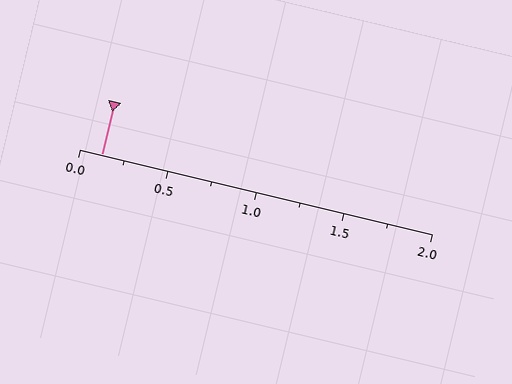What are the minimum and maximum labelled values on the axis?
The axis runs from 0.0 to 2.0.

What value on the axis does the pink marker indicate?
The marker indicates approximately 0.12.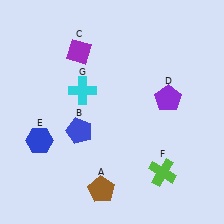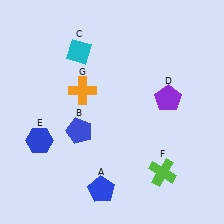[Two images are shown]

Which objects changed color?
A changed from brown to blue. C changed from purple to cyan. G changed from cyan to orange.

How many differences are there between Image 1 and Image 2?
There are 3 differences between the two images.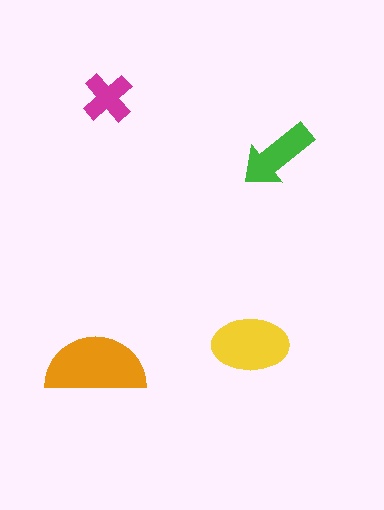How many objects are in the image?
There are 4 objects in the image.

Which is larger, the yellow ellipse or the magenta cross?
The yellow ellipse.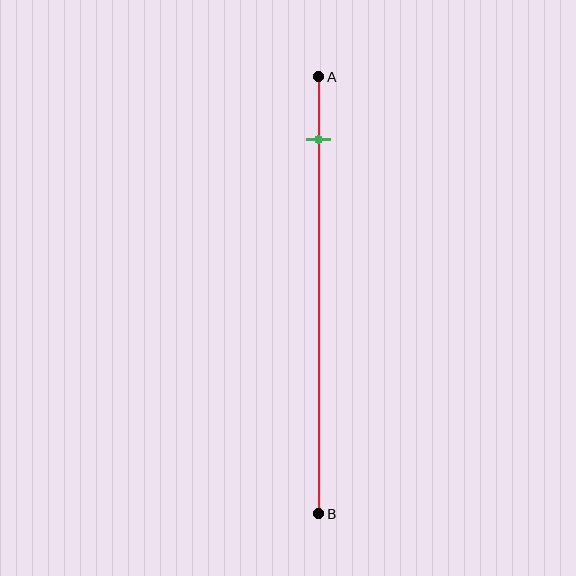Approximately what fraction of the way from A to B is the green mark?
The green mark is approximately 15% of the way from A to B.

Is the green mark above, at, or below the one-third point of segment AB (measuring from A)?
The green mark is above the one-third point of segment AB.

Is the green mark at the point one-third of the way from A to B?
No, the mark is at about 15% from A, not at the 33% one-third point.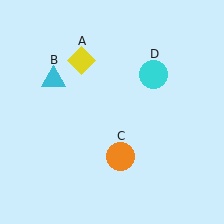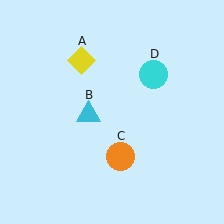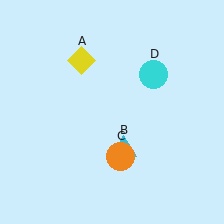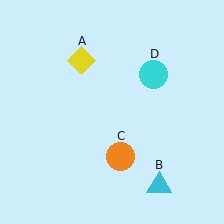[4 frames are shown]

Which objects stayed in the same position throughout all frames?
Yellow diamond (object A) and orange circle (object C) and cyan circle (object D) remained stationary.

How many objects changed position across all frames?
1 object changed position: cyan triangle (object B).